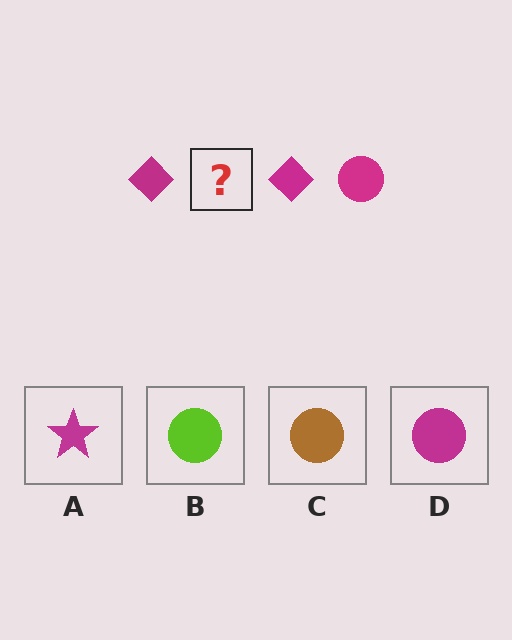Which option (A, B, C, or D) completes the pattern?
D.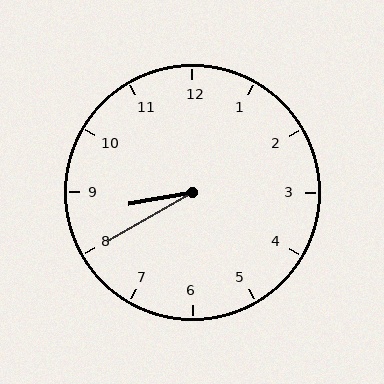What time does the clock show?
8:40.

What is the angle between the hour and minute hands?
Approximately 20 degrees.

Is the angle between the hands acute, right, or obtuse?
It is acute.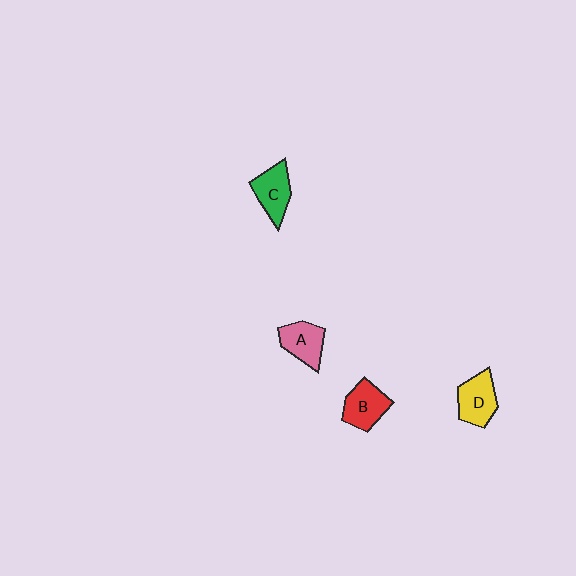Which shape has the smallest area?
Shape A (pink).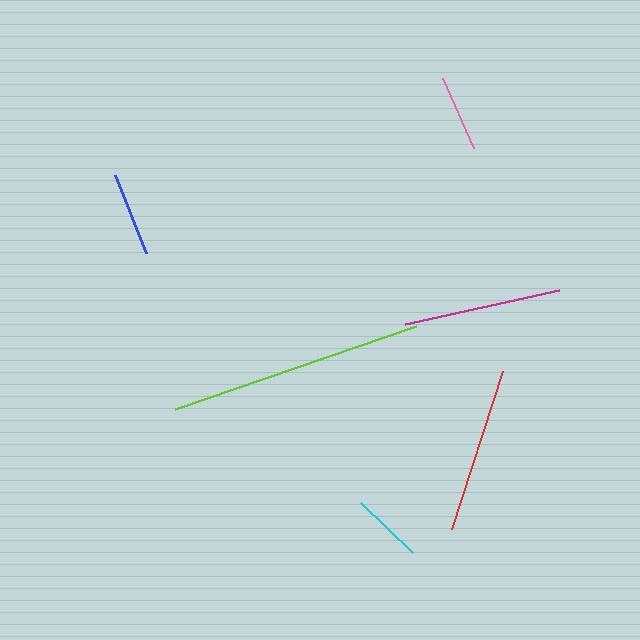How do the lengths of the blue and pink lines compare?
The blue and pink lines are approximately the same length.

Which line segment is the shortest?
The cyan line is the shortest at approximately 73 pixels.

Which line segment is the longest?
The lime line is the longest at approximately 254 pixels.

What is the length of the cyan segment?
The cyan segment is approximately 73 pixels long.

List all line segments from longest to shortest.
From longest to shortest: lime, red, magenta, blue, pink, cyan.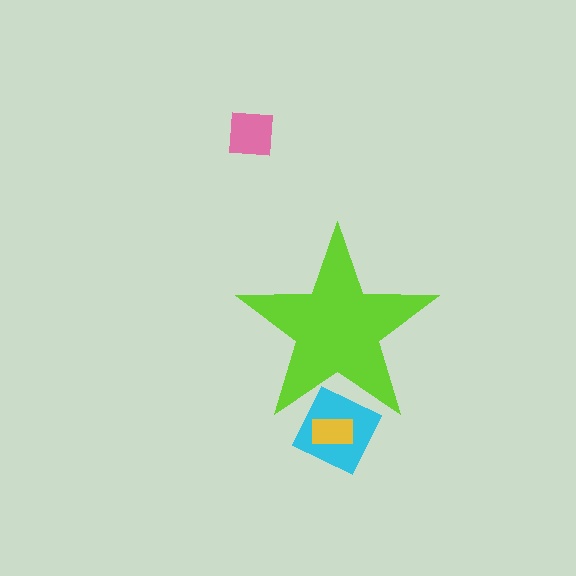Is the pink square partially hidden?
No, the pink square is fully visible.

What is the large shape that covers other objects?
A lime star.